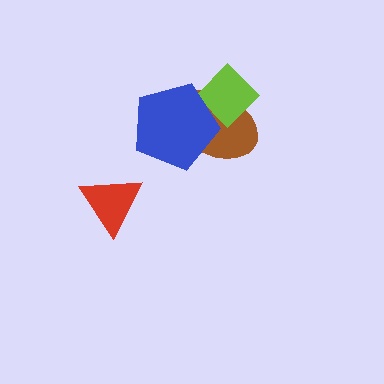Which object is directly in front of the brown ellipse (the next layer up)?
The lime diamond is directly in front of the brown ellipse.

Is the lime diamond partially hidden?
Yes, it is partially covered by another shape.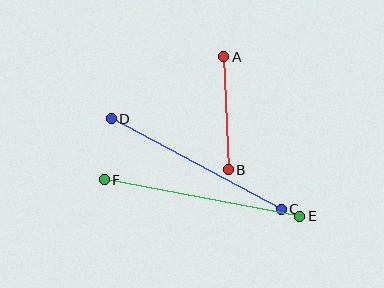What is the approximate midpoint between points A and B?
The midpoint is at approximately (226, 113) pixels.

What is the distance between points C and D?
The distance is approximately 193 pixels.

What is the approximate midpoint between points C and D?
The midpoint is at approximately (196, 164) pixels.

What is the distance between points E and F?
The distance is approximately 199 pixels.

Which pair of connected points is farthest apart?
Points E and F are farthest apart.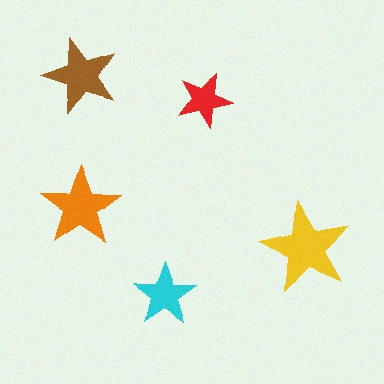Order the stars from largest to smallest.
the yellow one, the orange one, the brown one, the cyan one, the red one.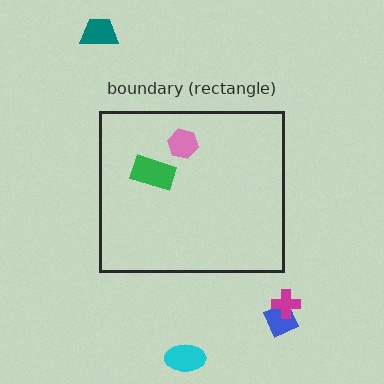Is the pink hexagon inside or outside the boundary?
Inside.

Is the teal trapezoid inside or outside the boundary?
Outside.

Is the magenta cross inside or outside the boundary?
Outside.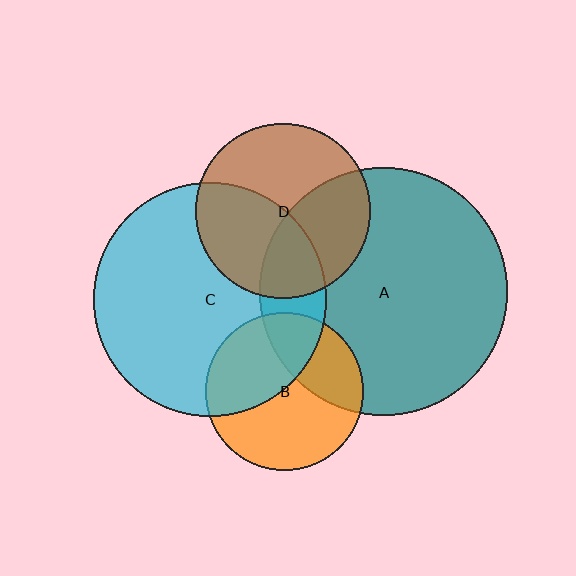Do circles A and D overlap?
Yes.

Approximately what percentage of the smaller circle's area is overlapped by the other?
Approximately 40%.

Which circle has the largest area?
Circle A (teal).